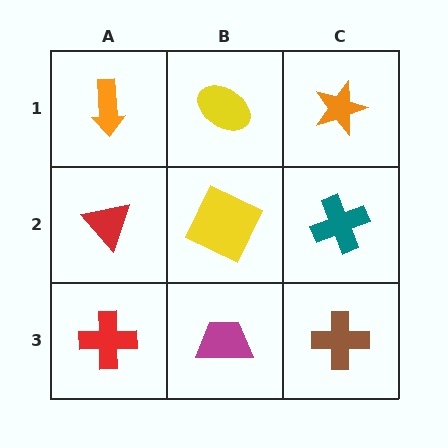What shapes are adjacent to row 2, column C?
An orange star (row 1, column C), a brown cross (row 3, column C), a yellow square (row 2, column B).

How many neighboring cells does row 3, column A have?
2.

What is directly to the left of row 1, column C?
A yellow ellipse.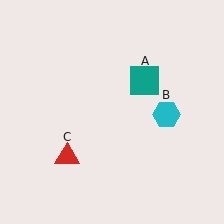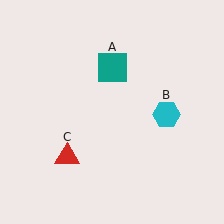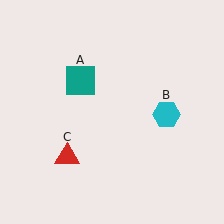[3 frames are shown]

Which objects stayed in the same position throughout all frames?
Cyan hexagon (object B) and red triangle (object C) remained stationary.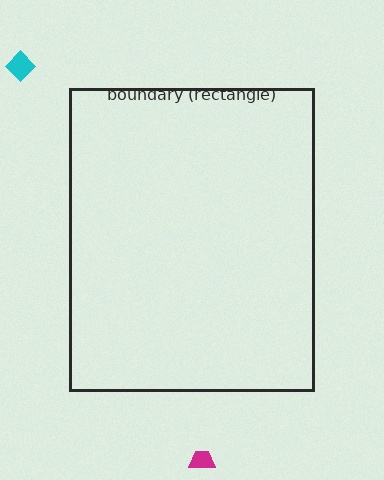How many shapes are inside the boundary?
0 inside, 2 outside.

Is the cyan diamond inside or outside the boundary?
Outside.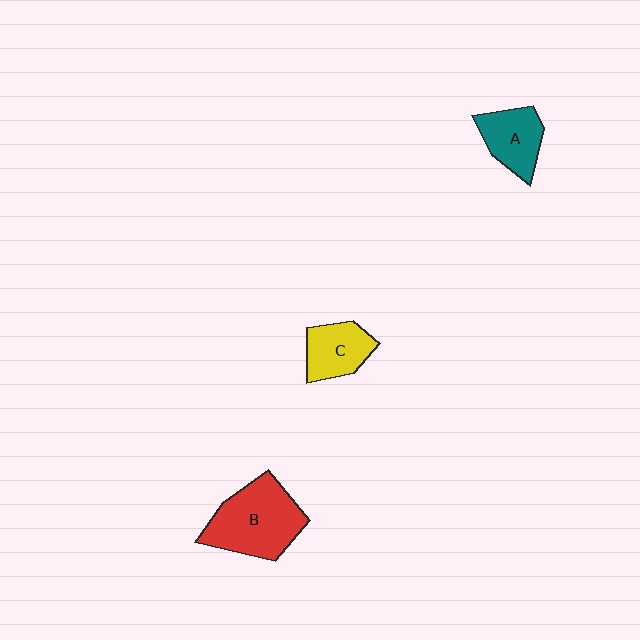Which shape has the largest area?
Shape B (red).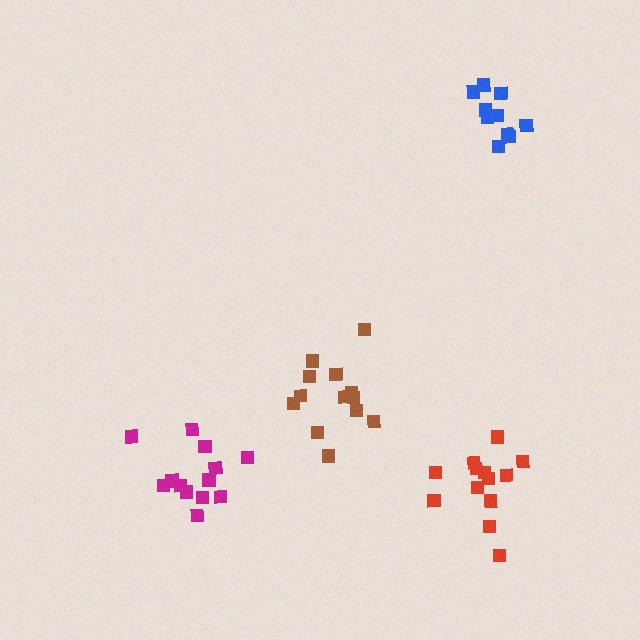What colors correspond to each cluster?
The clusters are colored: brown, blue, red, magenta.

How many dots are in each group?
Group 1: 13 dots, Group 2: 10 dots, Group 3: 13 dots, Group 4: 13 dots (49 total).